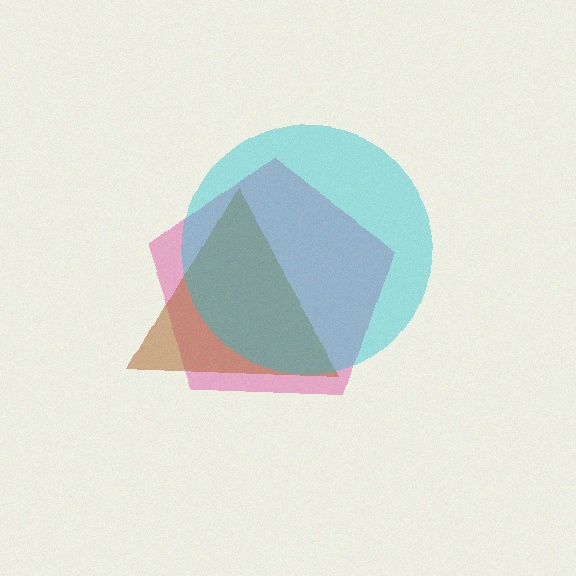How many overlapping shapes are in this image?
There are 3 overlapping shapes in the image.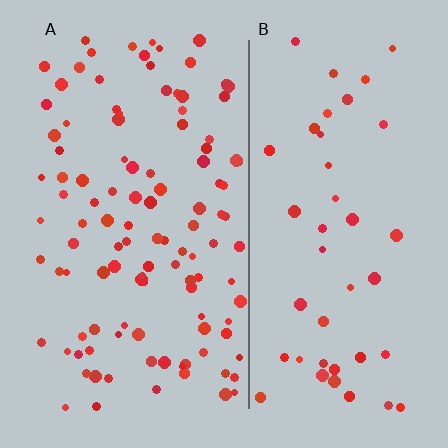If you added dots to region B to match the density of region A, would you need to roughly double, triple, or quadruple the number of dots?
Approximately triple.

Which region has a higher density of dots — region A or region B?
A (the left).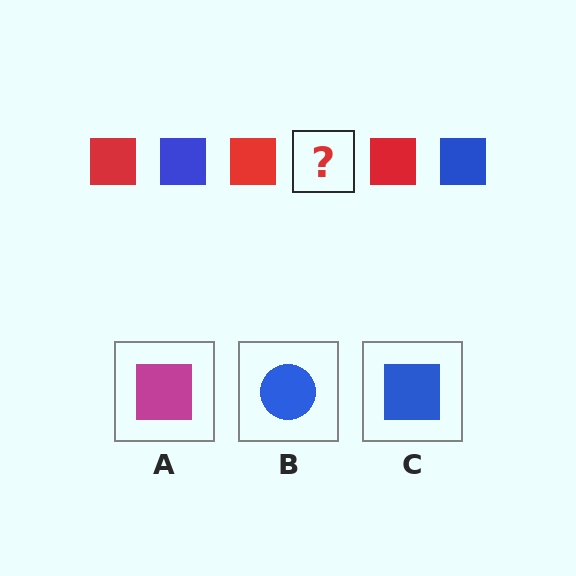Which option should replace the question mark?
Option C.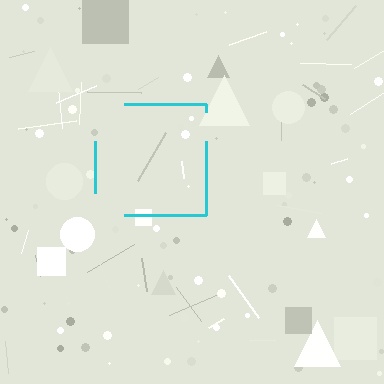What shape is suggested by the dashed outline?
The dashed outline suggests a square.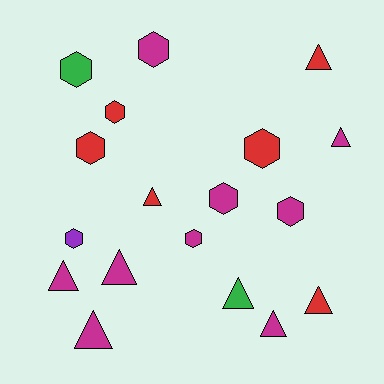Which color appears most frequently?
Magenta, with 9 objects.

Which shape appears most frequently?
Triangle, with 9 objects.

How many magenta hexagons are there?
There are 4 magenta hexagons.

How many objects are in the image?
There are 18 objects.